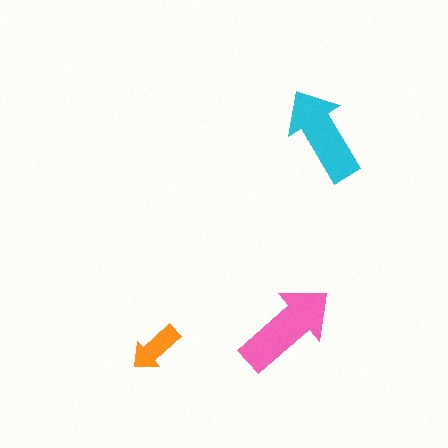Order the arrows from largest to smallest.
the pink one, the cyan one, the orange one.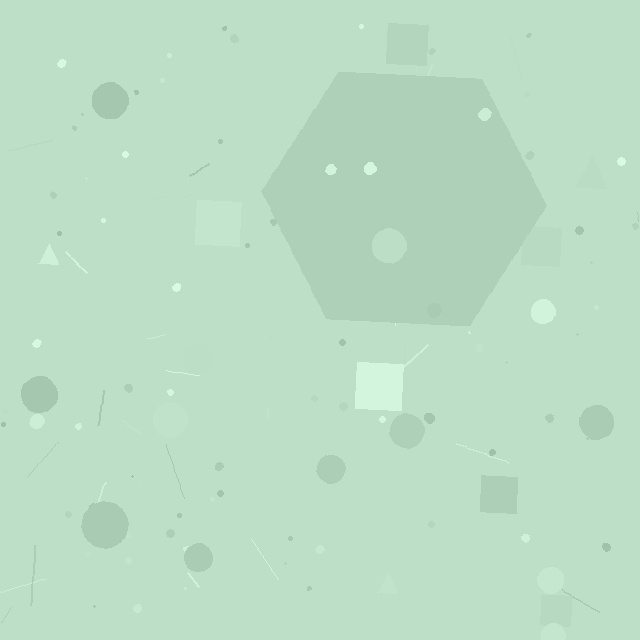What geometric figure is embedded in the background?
A hexagon is embedded in the background.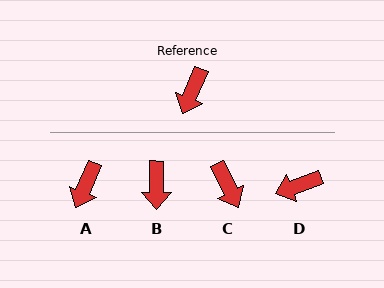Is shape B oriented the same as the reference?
No, it is off by about 23 degrees.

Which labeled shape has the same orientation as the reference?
A.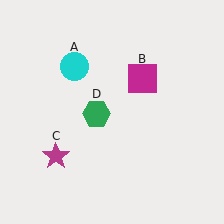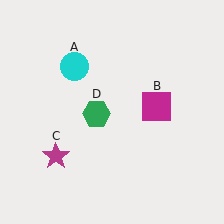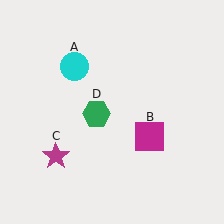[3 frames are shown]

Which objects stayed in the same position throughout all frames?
Cyan circle (object A) and magenta star (object C) and green hexagon (object D) remained stationary.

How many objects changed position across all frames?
1 object changed position: magenta square (object B).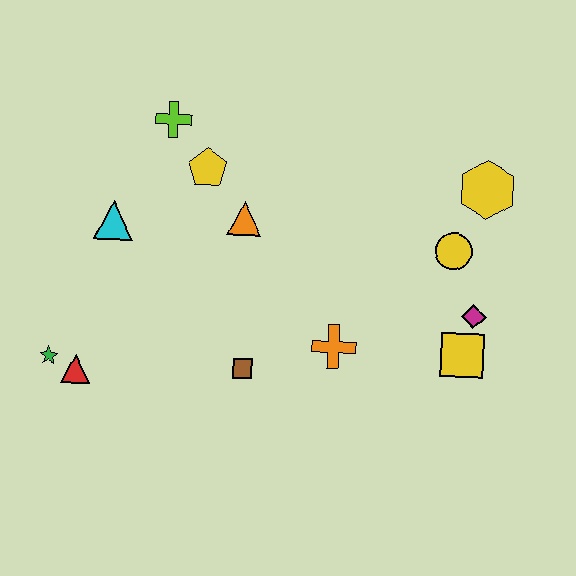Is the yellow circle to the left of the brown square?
No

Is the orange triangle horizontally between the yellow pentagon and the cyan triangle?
No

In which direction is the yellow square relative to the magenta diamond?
The yellow square is below the magenta diamond.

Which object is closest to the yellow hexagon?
The yellow circle is closest to the yellow hexagon.